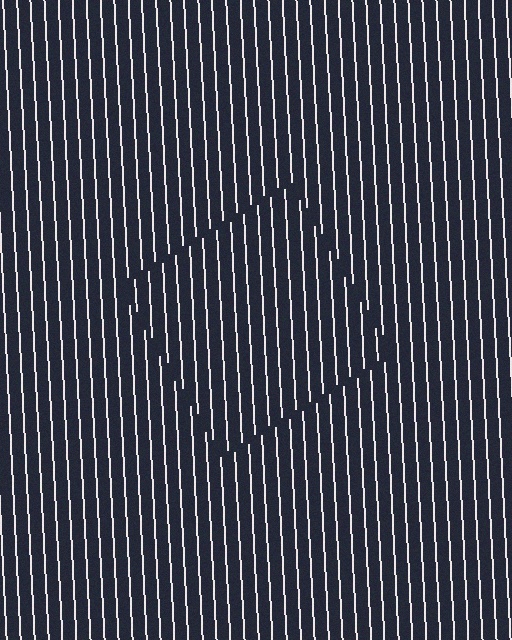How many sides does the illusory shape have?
4 sides — the line-ends trace a square.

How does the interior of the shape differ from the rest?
The interior of the shape contains the same grating, shifted by half a period — the contour is defined by the phase discontinuity where line-ends from the inner and outer gratings abut.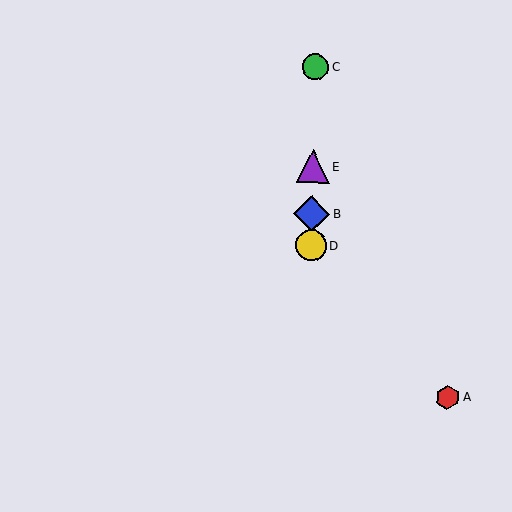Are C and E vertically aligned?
Yes, both are at x≈315.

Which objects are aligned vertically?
Objects B, C, D, E are aligned vertically.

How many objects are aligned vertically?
4 objects (B, C, D, E) are aligned vertically.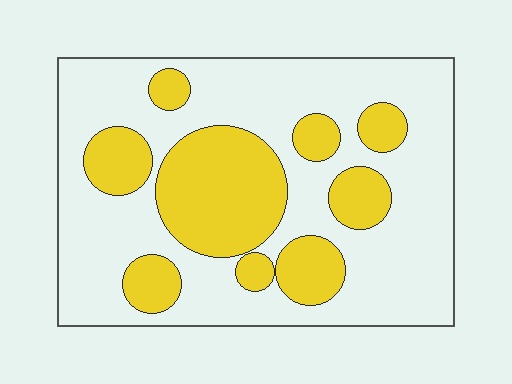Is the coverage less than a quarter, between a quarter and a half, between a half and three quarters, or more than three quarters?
Between a quarter and a half.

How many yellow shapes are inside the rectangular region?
9.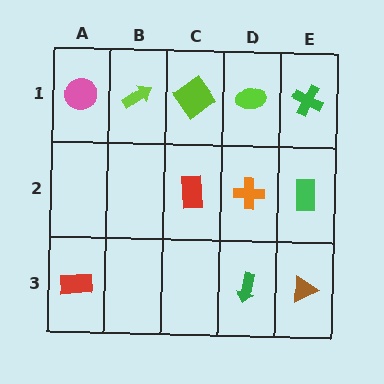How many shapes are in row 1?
5 shapes.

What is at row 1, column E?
A green cross.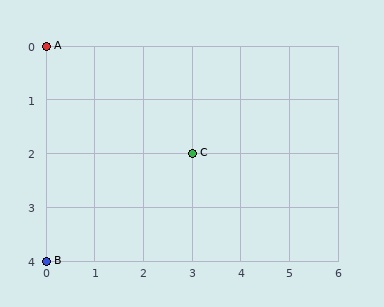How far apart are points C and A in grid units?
Points C and A are 3 columns and 2 rows apart (about 3.6 grid units diagonally).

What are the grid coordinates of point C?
Point C is at grid coordinates (3, 2).